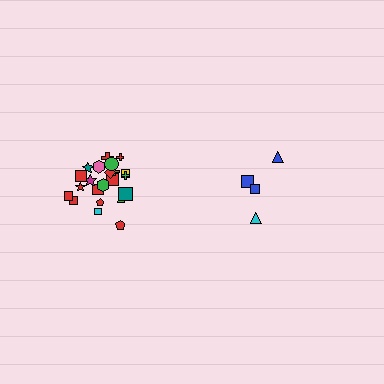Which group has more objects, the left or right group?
The left group.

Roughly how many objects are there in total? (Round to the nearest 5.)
Roughly 25 objects in total.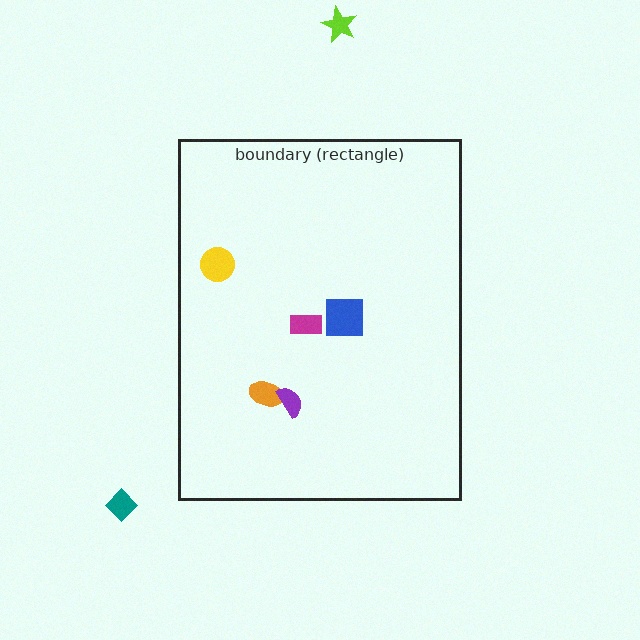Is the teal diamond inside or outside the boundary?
Outside.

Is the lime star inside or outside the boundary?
Outside.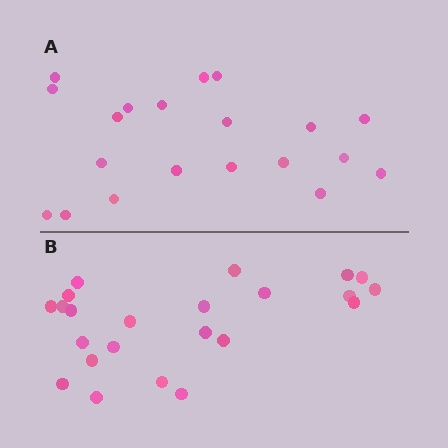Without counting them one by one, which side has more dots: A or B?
Region B (the bottom region) has more dots.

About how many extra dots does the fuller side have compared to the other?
Region B has just a few more — roughly 2 or 3 more dots than region A.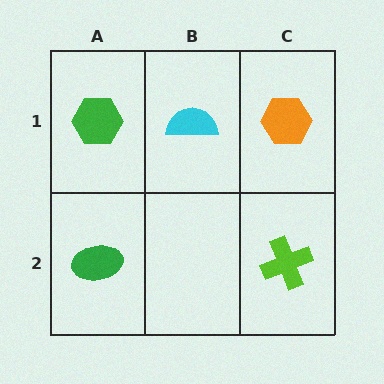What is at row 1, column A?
A green hexagon.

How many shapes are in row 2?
2 shapes.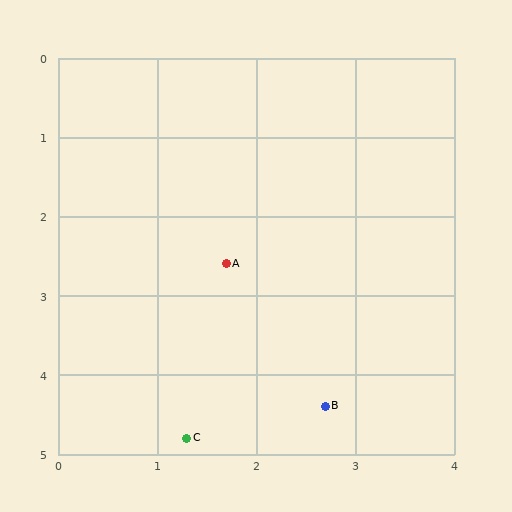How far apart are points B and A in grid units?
Points B and A are about 2.1 grid units apart.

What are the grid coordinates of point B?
Point B is at approximately (2.7, 4.4).